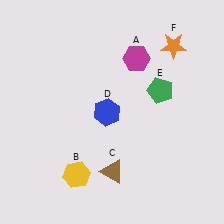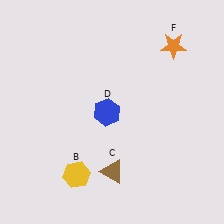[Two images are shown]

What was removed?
The magenta hexagon (A), the green pentagon (E) were removed in Image 2.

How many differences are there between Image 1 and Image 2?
There are 2 differences between the two images.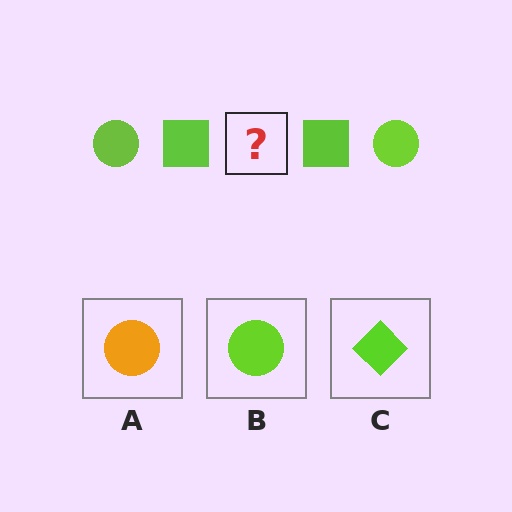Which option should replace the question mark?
Option B.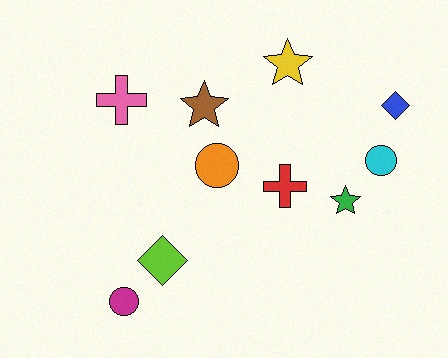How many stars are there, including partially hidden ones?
There are 3 stars.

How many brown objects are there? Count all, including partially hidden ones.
There is 1 brown object.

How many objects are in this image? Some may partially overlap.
There are 10 objects.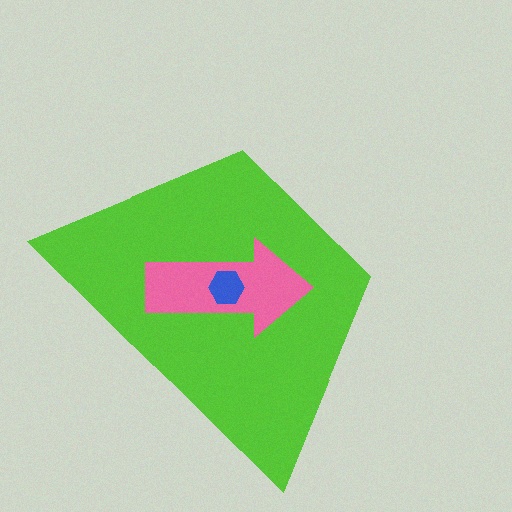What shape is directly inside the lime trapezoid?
The pink arrow.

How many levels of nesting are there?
3.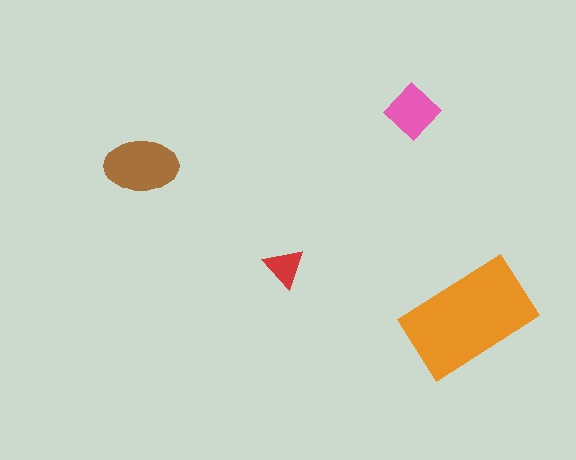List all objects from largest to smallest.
The orange rectangle, the brown ellipse, the pink diamond, the red triangle.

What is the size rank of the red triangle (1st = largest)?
4th.